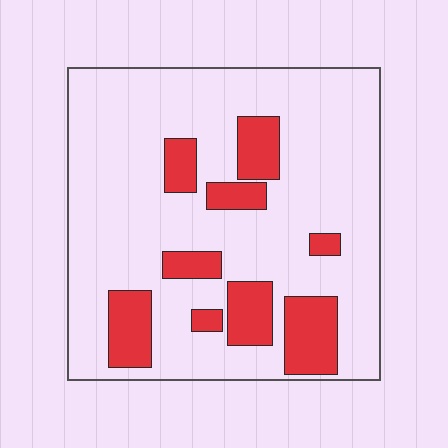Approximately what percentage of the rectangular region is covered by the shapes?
Approximately 20%.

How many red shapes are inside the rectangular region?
9.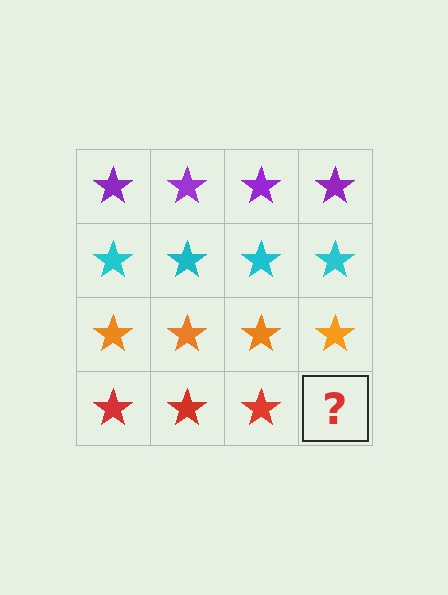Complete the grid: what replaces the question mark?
The question mark should be replaced with a red star.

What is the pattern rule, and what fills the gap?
The rule is that each row has a consistent color. The gap should be filled with a red star.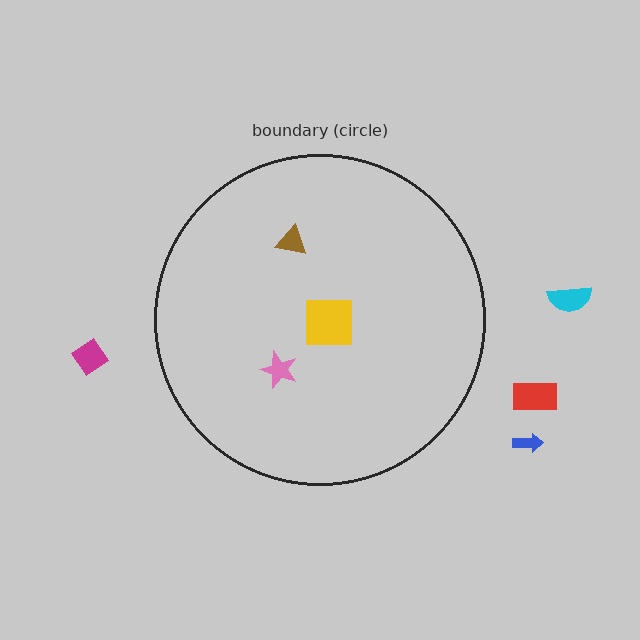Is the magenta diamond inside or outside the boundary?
Outside.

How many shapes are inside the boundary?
3 inside, 4 outside.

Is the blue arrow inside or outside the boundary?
Outside.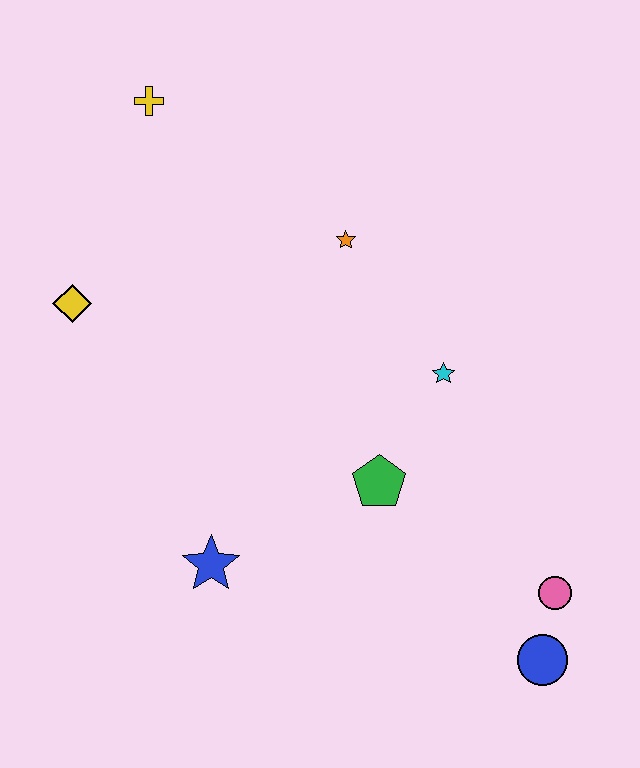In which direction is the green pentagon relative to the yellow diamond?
The green pentagon is to the right of the yellow diamond.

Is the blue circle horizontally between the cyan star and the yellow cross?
No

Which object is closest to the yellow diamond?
The yellow cross is closest to the yellow diamond.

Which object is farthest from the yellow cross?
The blue circle is farthest from the yellow cross.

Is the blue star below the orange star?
Yes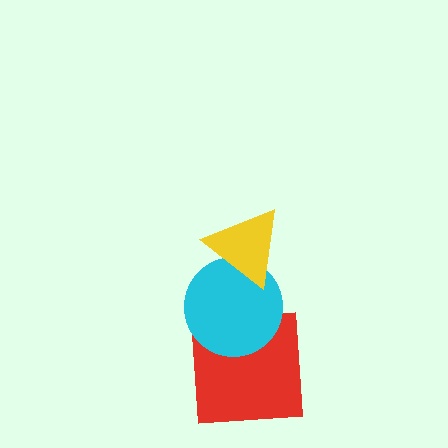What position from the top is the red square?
The red square is 3rd from the top.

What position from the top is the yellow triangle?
The yellow triangle is 1st from the top.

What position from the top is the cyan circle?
The cyan circle is 2nd from the top.